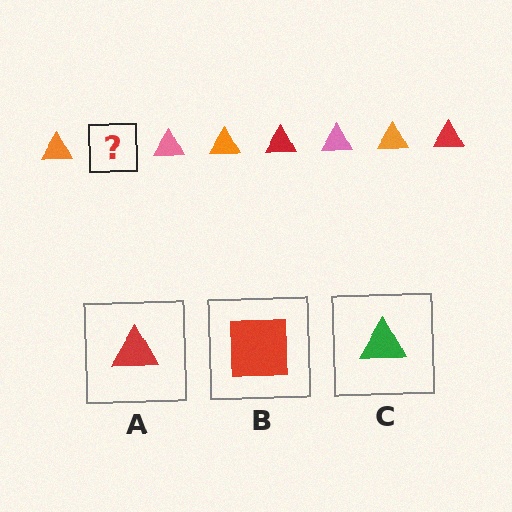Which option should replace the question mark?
Option A.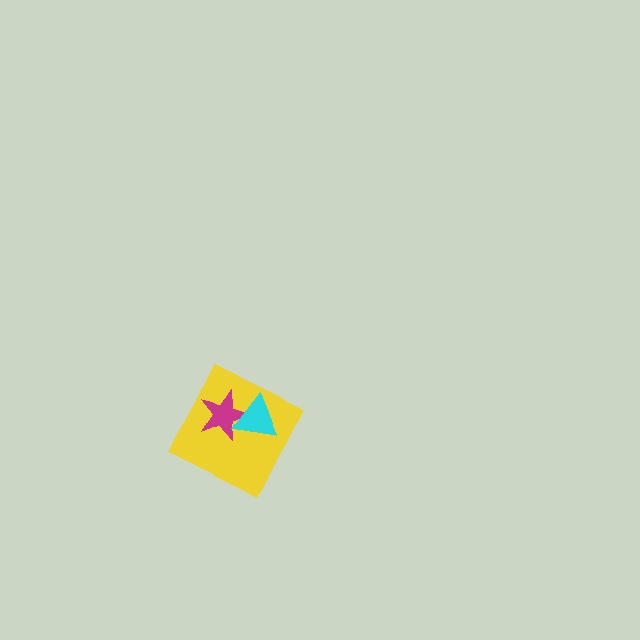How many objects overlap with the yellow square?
2 objects overlap with the yellow square.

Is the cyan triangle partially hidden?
No, no other shape covers it.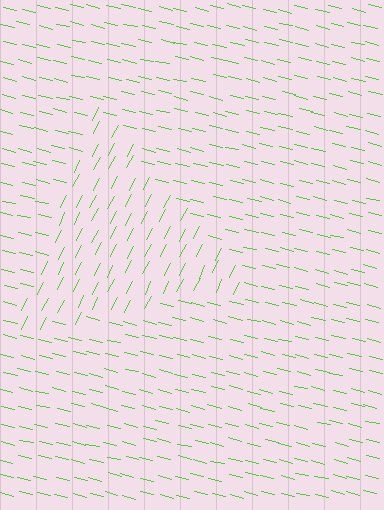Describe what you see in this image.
The image is filled with small lime line segments. A triangle region in the image has lines oriented differently from the surrounding lines, creating a visible texture boundary.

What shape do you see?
I see a triangle.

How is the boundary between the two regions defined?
The boundary is defined purely by a change in line orientation (approximately 77 degrees difference). All lines are the same color and thickness.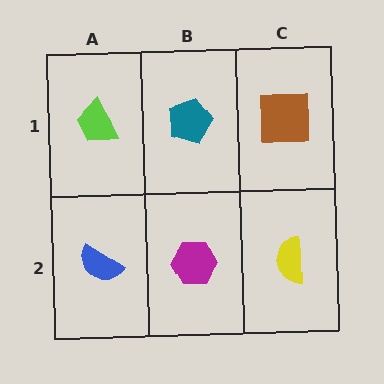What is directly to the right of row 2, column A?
A magenta hexagon.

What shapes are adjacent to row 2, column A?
A lime trapezoid (row 1, column A), a magenta hexagon (row 2, column B).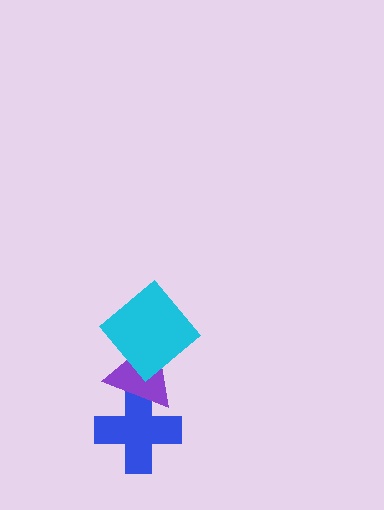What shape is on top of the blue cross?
The purple triangle is on top of the blue cross.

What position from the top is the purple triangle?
The purple triangle is 2nd from the top.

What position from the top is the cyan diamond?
The cyan diamond is 1st from the top.